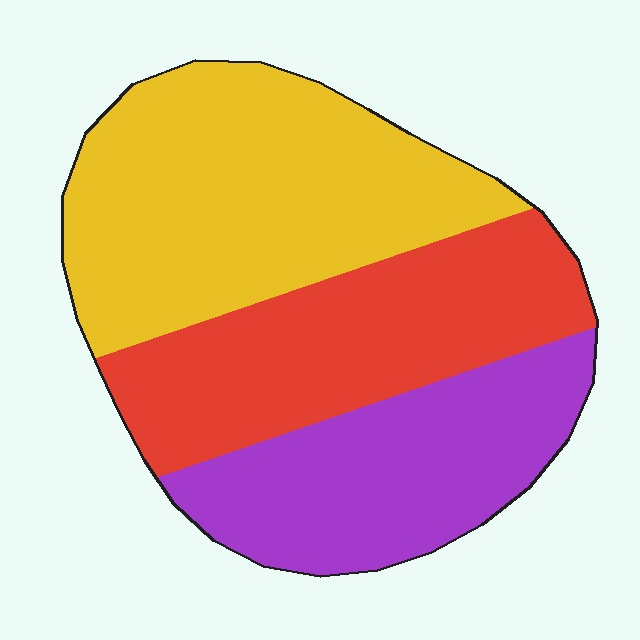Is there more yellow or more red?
Yellow.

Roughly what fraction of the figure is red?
Red covers about 30% of the figure.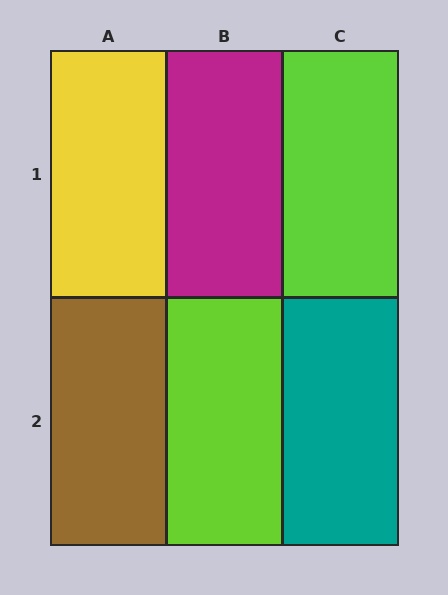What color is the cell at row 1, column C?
Lime.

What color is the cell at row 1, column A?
Yellow.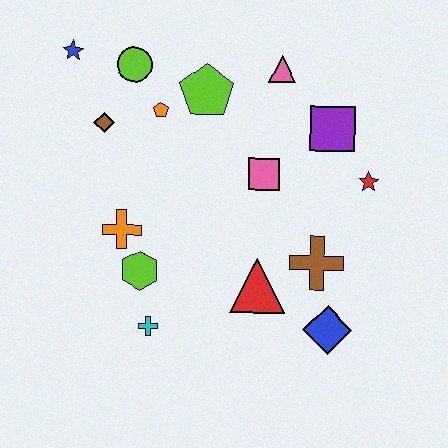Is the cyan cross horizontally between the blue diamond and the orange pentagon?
No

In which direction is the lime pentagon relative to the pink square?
The lime pentagon is above the pink square.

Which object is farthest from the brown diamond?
The blue diamond is farthest from the brown diamond.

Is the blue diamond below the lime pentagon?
Yes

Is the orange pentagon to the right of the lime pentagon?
No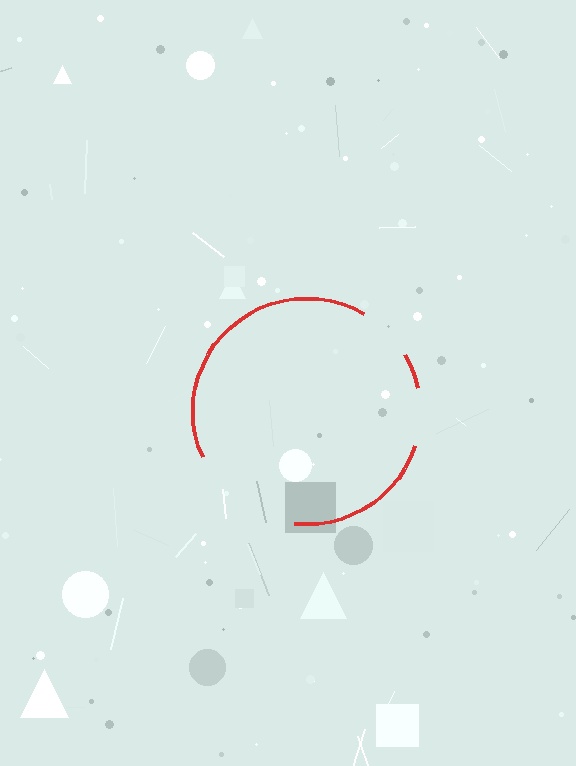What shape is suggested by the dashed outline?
The dashed outline suggests a circle.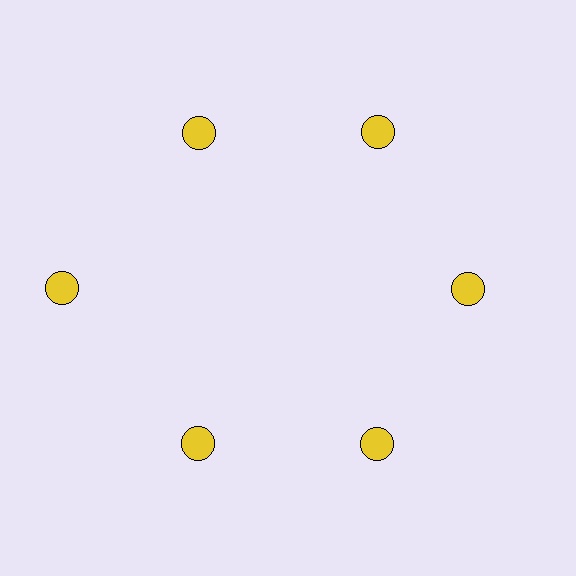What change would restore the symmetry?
The symmetry would be restored by moving it inward, back onto the ring so that all 6 circles sit at equal angles and equal distance from the center.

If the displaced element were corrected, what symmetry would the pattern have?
It would have 6-fold rotational symmetry — the pattern would map onto itself every 60 degrees.